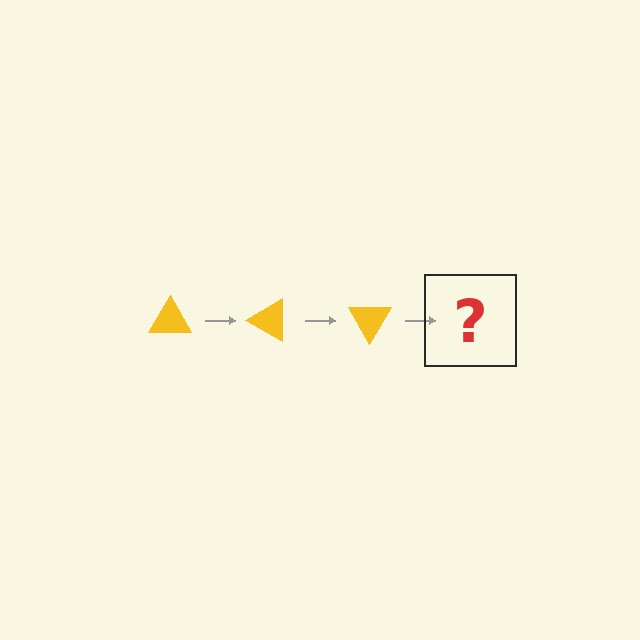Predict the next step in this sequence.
The next step is a yellow triangle rotated 90 degrees.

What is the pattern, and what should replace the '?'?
The pattern is that the triangle rotates 30 degrees each step. The '?' should be a yellow triangle rotated 90 degrees.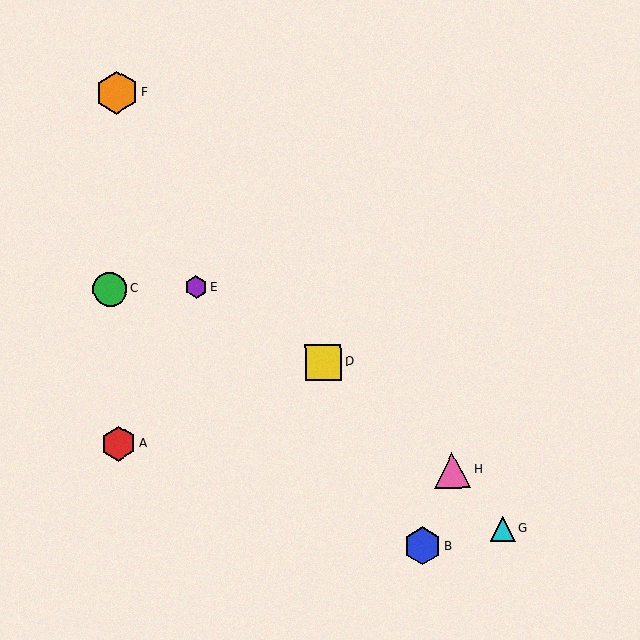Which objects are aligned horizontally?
Objects C, E are aligned horizontally.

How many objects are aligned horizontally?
2 objects (C, E) are aligned horizontally.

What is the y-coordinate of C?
Object C is at y≈289.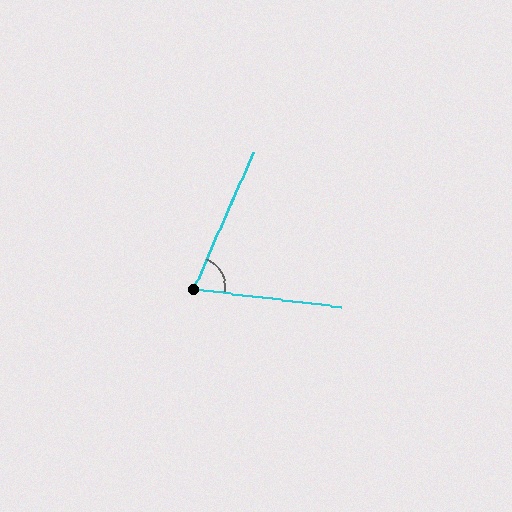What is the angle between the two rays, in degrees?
Approximately 74 degrees.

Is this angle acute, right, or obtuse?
It is acute.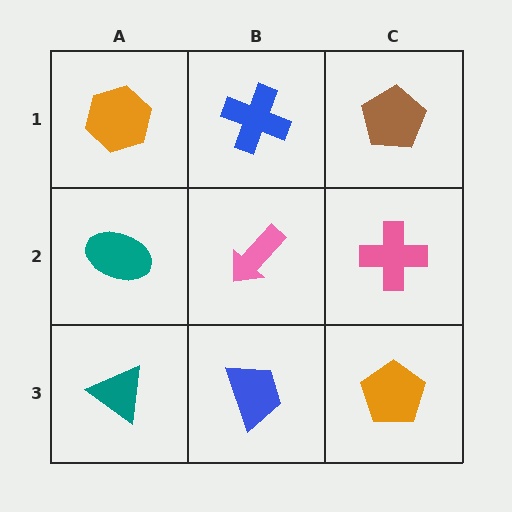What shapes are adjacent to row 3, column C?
A pink cross (row 2, column C), a blue trapezoid (row 3, column B).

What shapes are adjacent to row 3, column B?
A pink arrow (row 2, column B), a teal triangle (row 3, column A), an orange pentagon (row 3, column C).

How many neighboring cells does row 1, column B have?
3.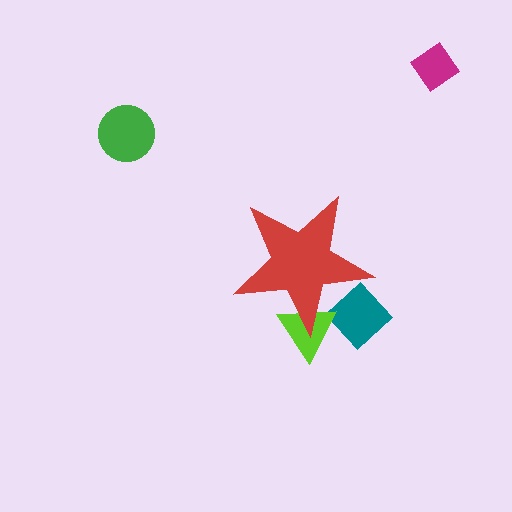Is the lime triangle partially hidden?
Yes, the lime triangle is partially hidden behind the red star.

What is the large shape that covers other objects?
A red star.